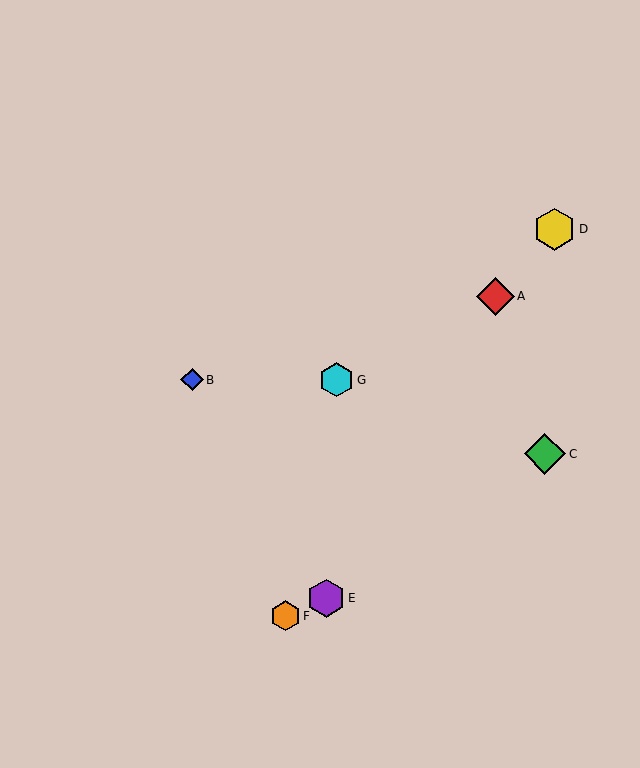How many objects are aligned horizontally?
2 objects (B, G) are aligned horizontally.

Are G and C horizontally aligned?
No, G is at y≈380 and C is at y≈454.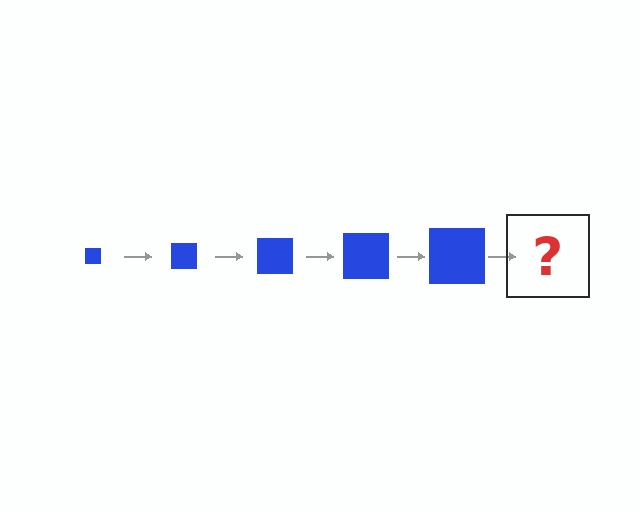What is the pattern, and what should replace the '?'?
The pattern is that the square gets progressively larger each step. The '?' should be a blue square, larger than the previous one.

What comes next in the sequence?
The next element should be a blue square, larger than the previous one.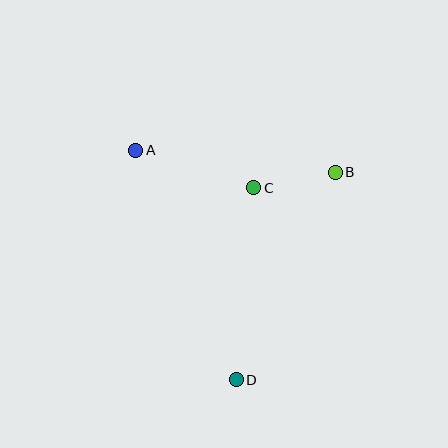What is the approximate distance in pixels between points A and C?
The distance between A and C is approximately 124 pixels.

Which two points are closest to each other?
Points B and C are closest to each other.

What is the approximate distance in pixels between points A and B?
The distance between A and B is approximately 201 pixels.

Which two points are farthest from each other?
Points A and D are farthest from each other.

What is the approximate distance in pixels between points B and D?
The distance between B and D is approximately 230 pixels.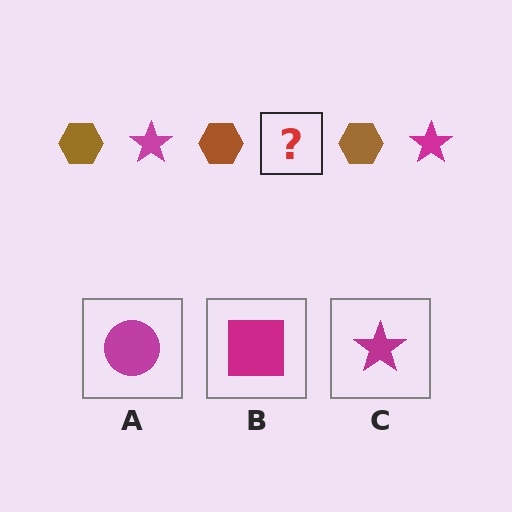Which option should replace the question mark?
Option C.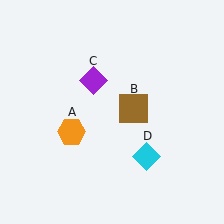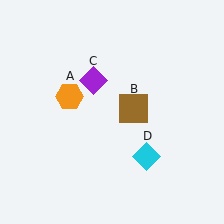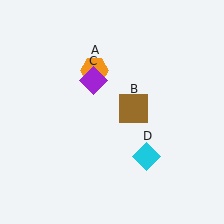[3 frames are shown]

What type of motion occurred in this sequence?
The orange hexagon (object A) rotated clockwise around the center of the scene.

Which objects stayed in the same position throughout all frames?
Brown square (object B) and purple diamond (object C) and cyan diamond (object D) remained stationary.